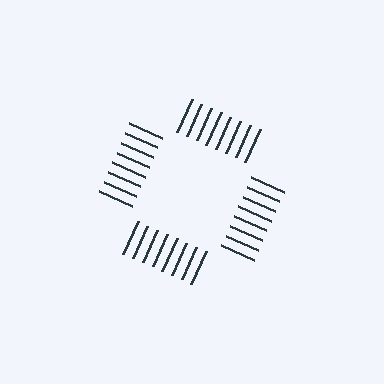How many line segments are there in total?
32 — 8 along each of the 4 edges.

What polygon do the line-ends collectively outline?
An illusory square — the line segments terminate on its edges but no continuous stroke is drawn.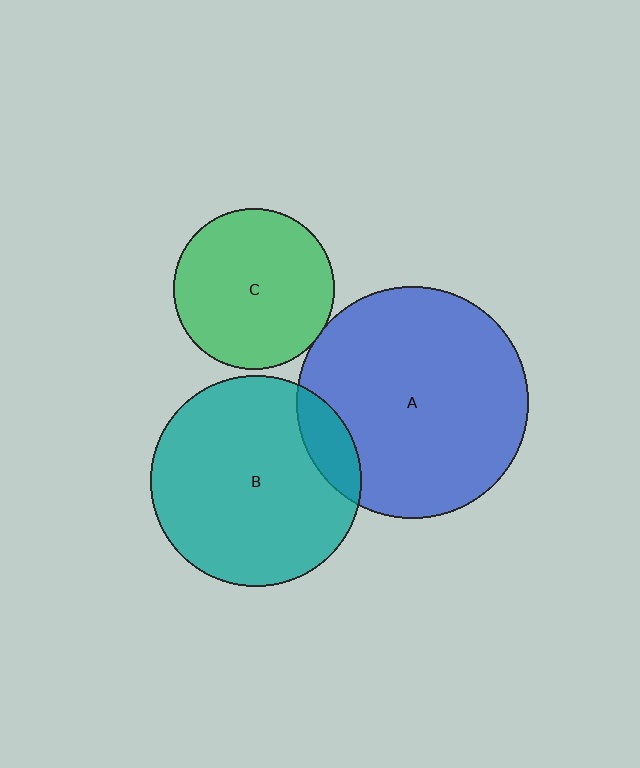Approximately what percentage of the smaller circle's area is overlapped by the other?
Approximately 5%.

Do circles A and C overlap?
Yes.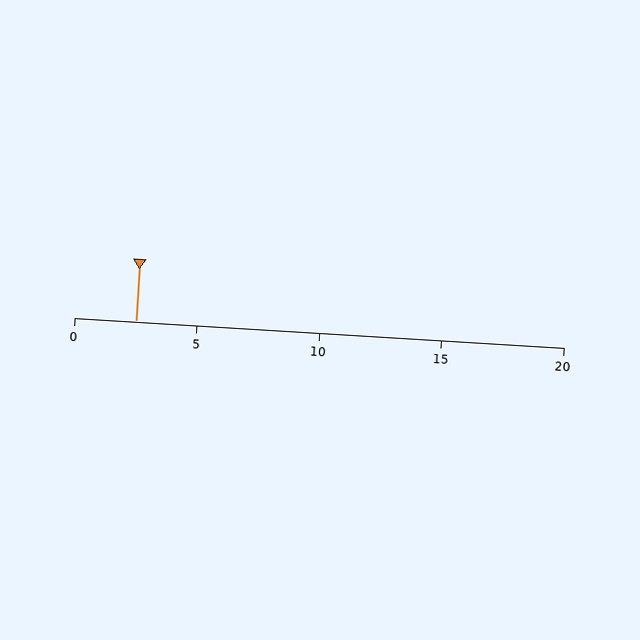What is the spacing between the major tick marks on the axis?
The major ticks are spaced 5 apart.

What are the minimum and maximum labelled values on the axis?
The axis runs from 0 to 20.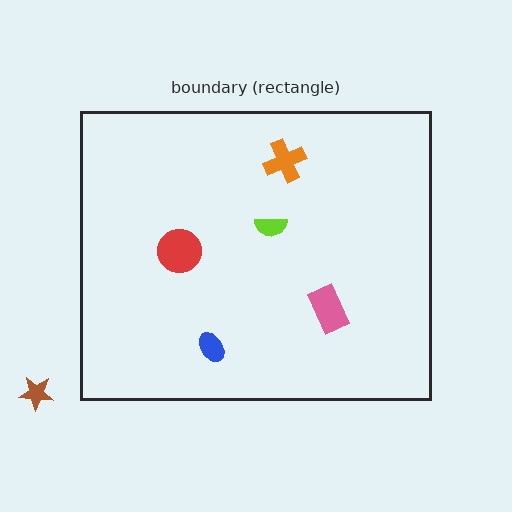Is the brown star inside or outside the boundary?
Outside.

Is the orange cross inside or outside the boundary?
Inside.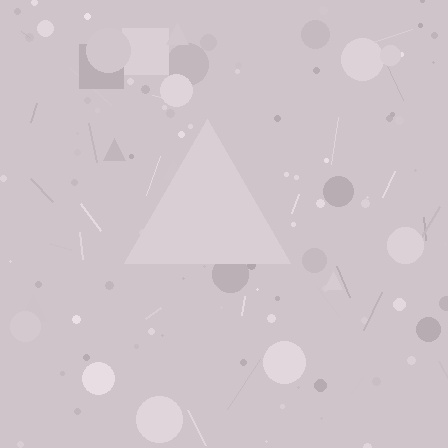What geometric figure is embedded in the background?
A triangle is embedded in the background.